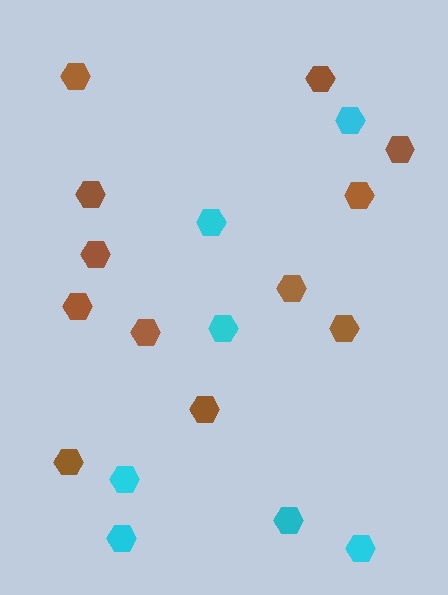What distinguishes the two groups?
There are 2 groups: one group of brown hexagons (12) and one group of cyan hexagons (7).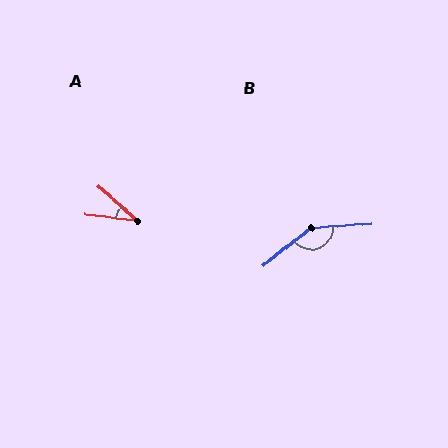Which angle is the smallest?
A, at approximately 36 degrees.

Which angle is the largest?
B, at approximately 147 degrees.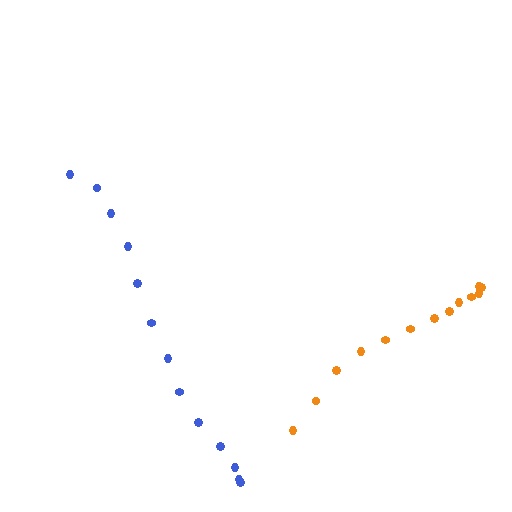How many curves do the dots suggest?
There are 2 distinct paths.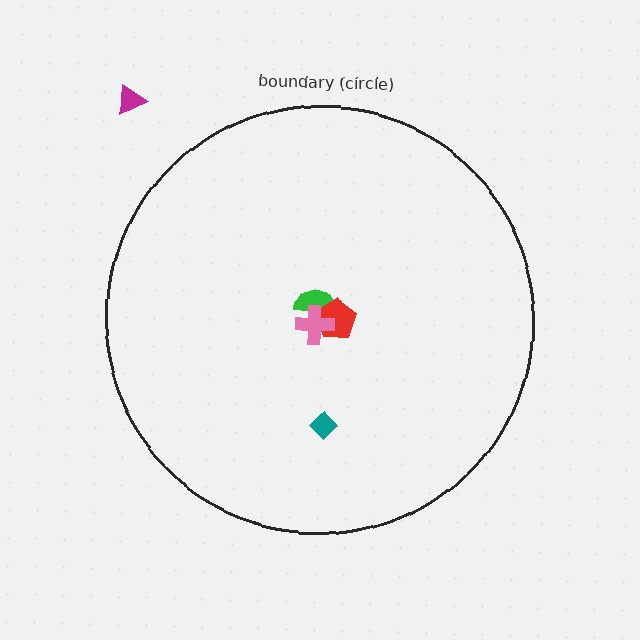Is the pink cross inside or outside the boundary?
Inside.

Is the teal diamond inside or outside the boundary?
Inside.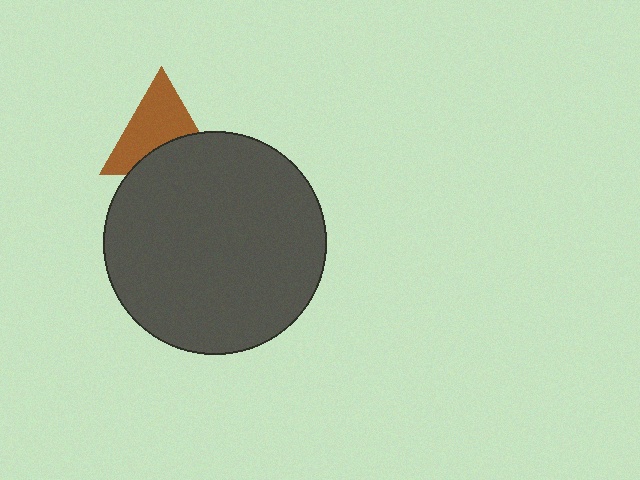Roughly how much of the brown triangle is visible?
About half of it is visible (roughly 62%).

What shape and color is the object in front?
The object in front is a dark gray circle.